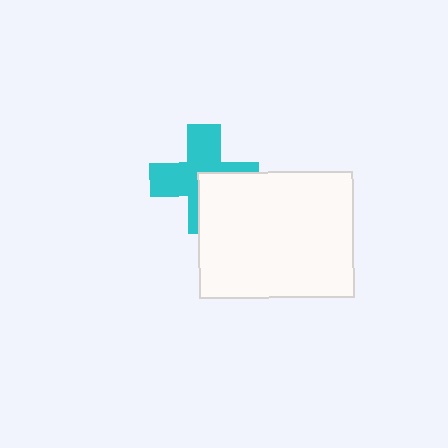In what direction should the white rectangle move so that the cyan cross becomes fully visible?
The white rectangle should move toward the lower-right. That is the shortest direction to clear the overlap and leave the cyan cross fully visible.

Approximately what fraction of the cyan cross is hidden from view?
Roughly 38% of the cyan cross is hidden behind the white rectangle.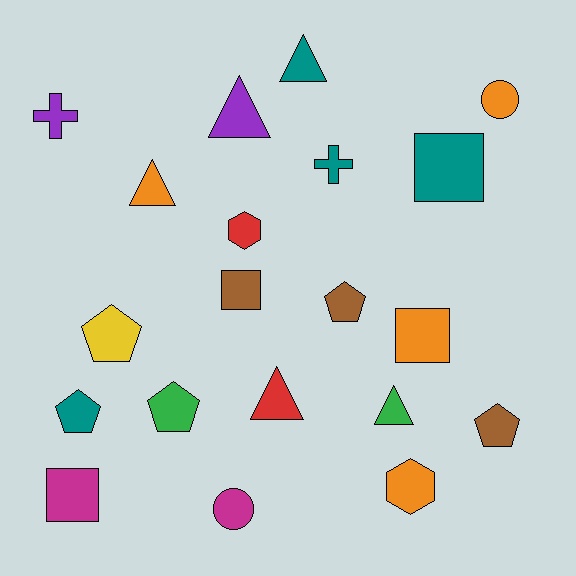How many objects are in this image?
There are 20 objects.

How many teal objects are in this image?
There are 4 teal objects.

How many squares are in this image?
There are 4 squares.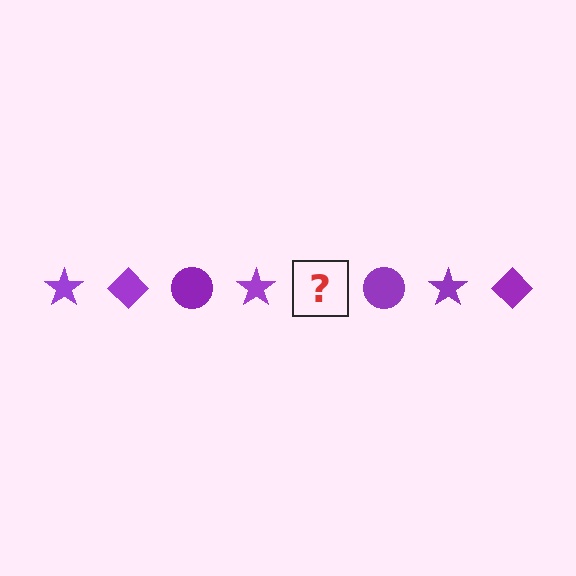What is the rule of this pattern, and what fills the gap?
The rule is that the pattern cycles through star, diamond, circle shapes in purple. The gap should be filled with a purple diamond.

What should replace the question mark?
The question mark should be replaced with a purple diamond.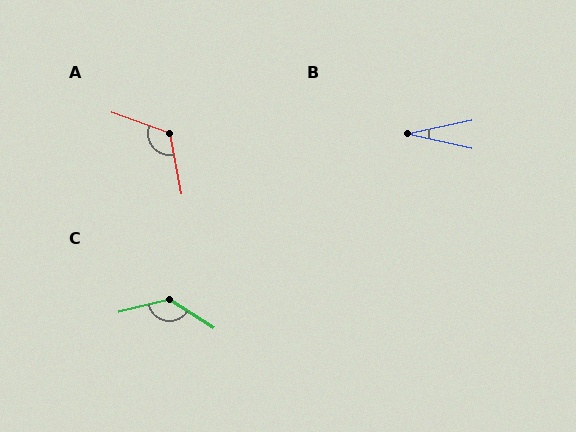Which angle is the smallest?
B, at approximately 24 degrees.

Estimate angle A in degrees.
Approximately 120 degrees.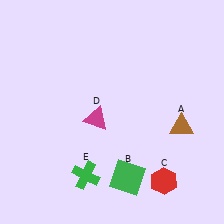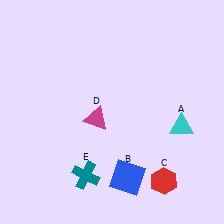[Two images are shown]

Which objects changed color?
A changed from brown to cyan. B changed from green to blue. E changed from green to teal.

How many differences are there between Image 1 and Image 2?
There are 3 differences between the two images.